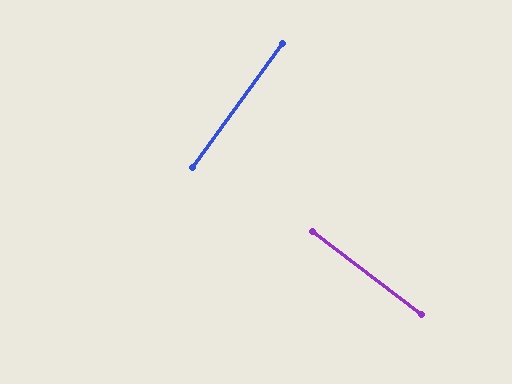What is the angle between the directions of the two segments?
Approximately 89 degrees.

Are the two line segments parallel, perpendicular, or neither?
Perpendicular — they meet at approximately 89°.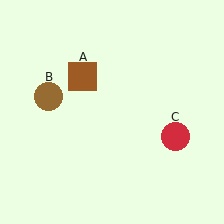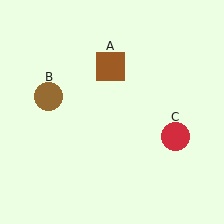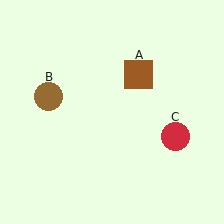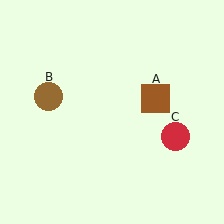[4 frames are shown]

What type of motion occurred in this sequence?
The brown square (object A) rotated clockwise around the center of the scene.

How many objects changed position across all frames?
1 object changed position: brown square (object A).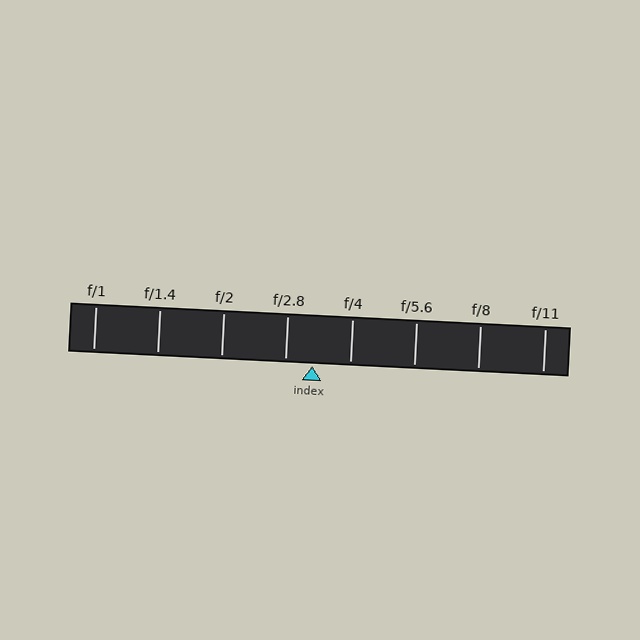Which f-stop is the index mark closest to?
The index mark is closest to f/2.8.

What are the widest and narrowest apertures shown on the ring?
The widest aperture shown is f/1 and the narrowest is f/11.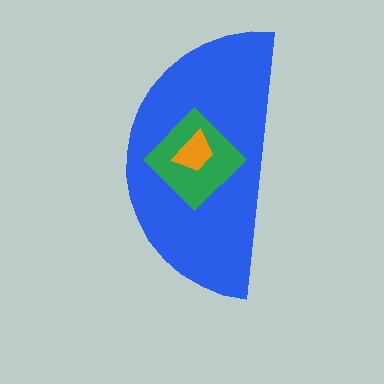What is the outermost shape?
The blue semicircle.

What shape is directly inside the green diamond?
The orange trapezoid.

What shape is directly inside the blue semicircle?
The green diamond.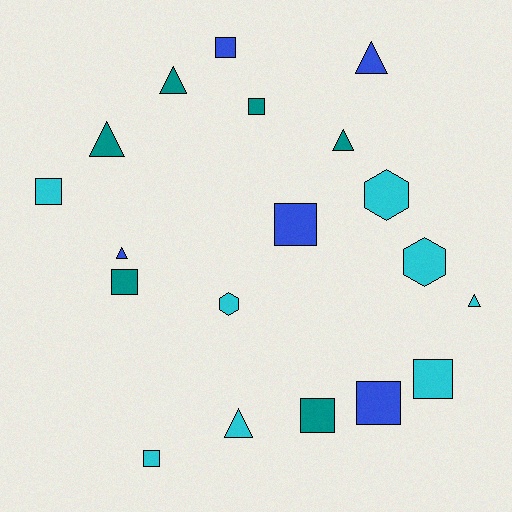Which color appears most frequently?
Cyan, with 8 objects.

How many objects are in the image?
There are 19 objects.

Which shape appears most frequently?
Square, with 9 objects.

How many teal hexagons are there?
There are no teal hexagons.